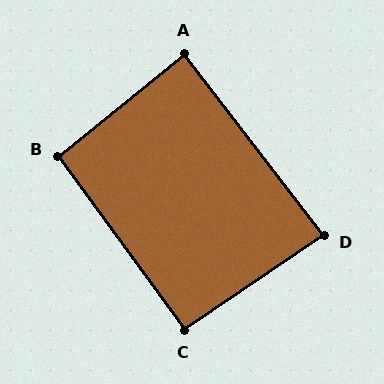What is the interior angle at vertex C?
Approximately 92 degrees (approximately right).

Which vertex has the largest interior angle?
B, at approximately 93 degrees.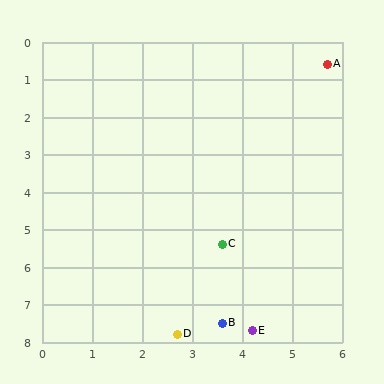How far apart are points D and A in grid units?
Points D and A are about 7.8 grid units apart.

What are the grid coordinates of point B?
Point B is at approximately (3.6, 7.5).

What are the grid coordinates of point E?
Point E is at approximately (4.2, 7.7).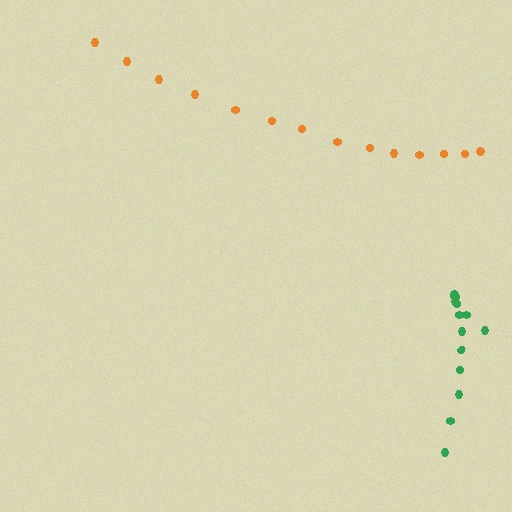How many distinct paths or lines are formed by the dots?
There are 2 distinct paths.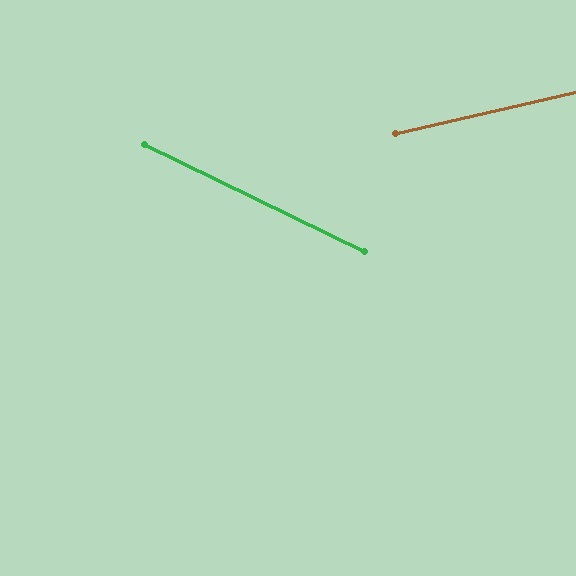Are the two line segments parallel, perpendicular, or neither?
Neither parallel nor perpendicular — they differ by about 39°.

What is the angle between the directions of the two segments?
Approximately 39 degrees.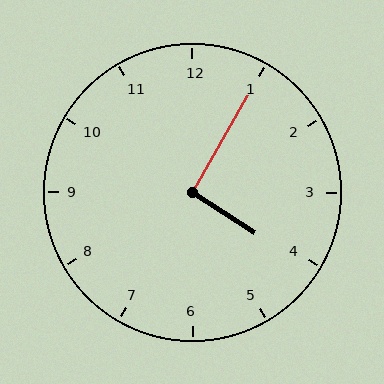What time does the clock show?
4:05.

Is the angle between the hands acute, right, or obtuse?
It is right.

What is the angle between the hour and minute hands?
Approximately 92 degrees.